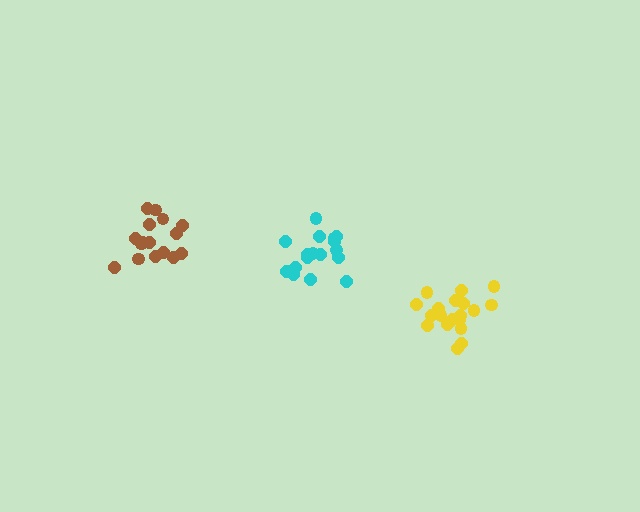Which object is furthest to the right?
The yellow cluster is rightmost.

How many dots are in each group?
Group 1: 16 dots, Group 2: 19 dots, Group 3: 17 dots (52 total).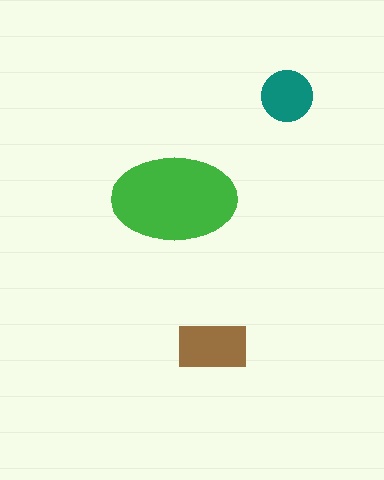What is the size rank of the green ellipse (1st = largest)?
1st.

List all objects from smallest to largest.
The teal circle, the brown rectangle, the green ellipse.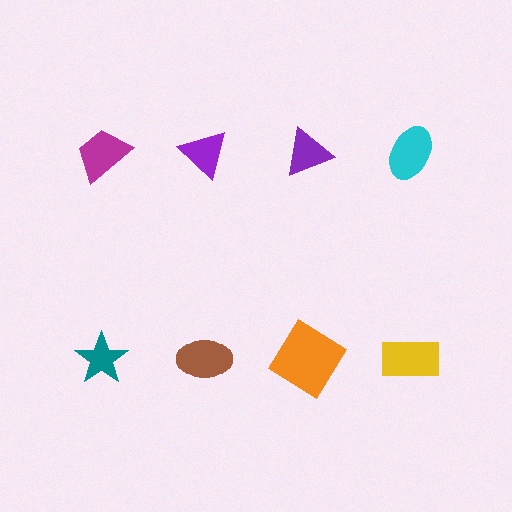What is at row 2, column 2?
A brown ellipse.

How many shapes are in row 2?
4 shapes.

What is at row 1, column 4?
A cyan ellipse.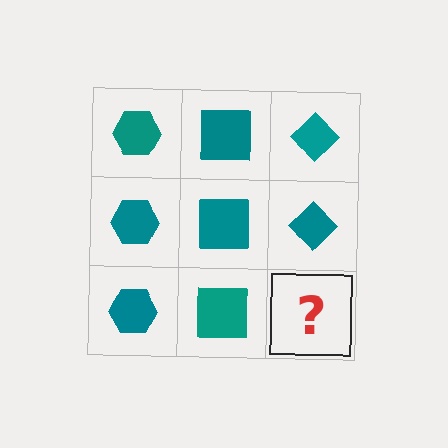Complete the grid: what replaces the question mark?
The question mark should be replaced with a teal diamond.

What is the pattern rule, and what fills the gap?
The rule is that each column has a consistent shape. The gap should be filled with a teal diamond.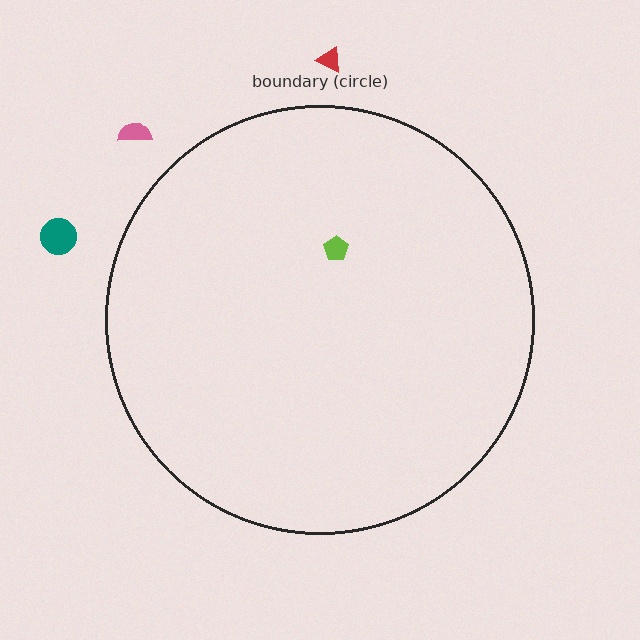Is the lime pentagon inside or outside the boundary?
Inside.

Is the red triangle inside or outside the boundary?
Outside.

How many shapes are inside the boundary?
1 inside, 3 outside.